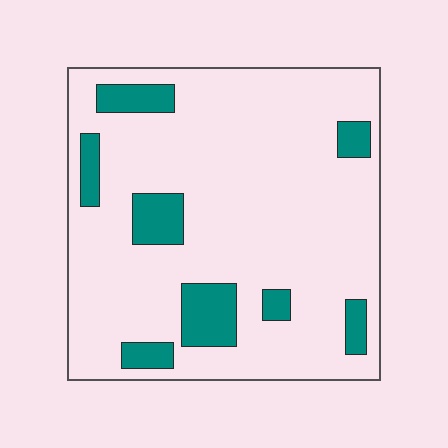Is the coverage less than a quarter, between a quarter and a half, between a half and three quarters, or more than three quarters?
Less than a quarter.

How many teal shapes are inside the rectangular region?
8.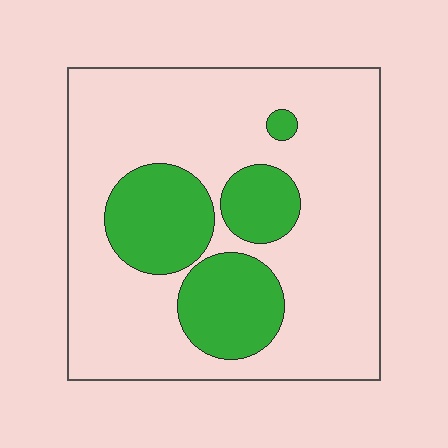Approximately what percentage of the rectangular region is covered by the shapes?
Approximately 25%.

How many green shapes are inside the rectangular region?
4.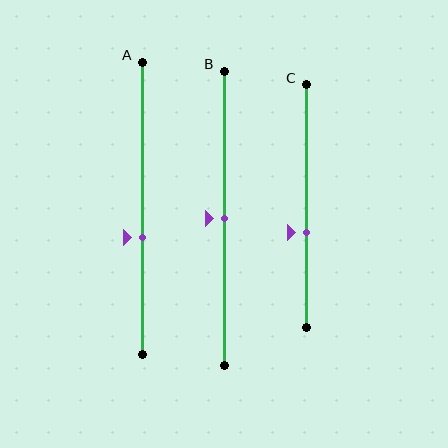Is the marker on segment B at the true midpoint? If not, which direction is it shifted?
Yes, the marker on segment B is at the true midpoint.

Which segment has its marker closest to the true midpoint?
Segment B has its marker closest to the true midpoint.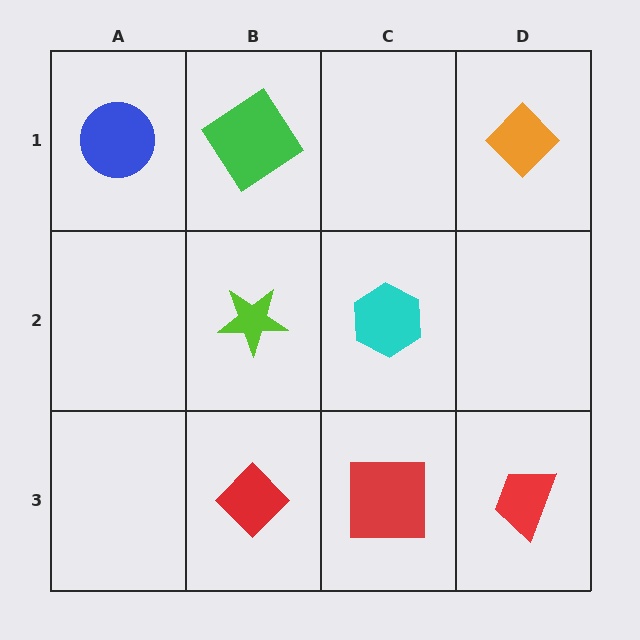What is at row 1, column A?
A blue circle.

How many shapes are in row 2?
2 shapes.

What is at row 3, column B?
A red diamond.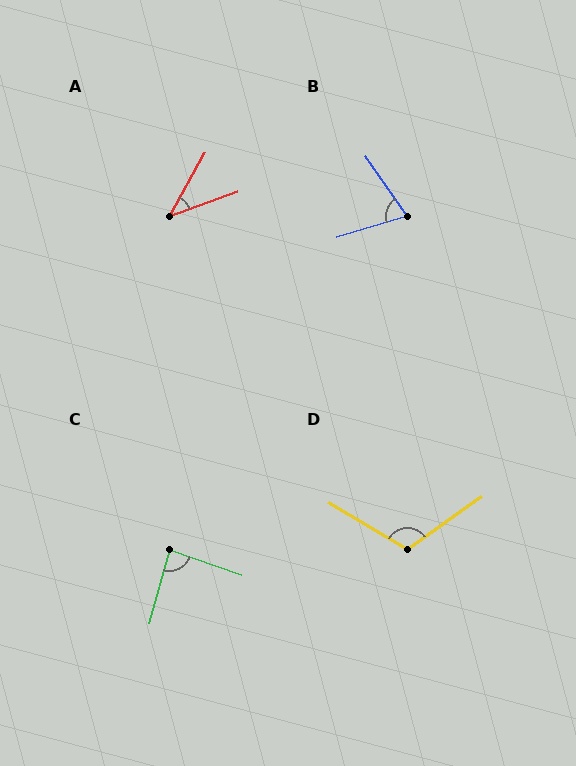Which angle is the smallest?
A, at approximately 41 degrees.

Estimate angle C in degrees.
Approximately 86 degrees.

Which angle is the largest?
D, at approximately 113 degrees.